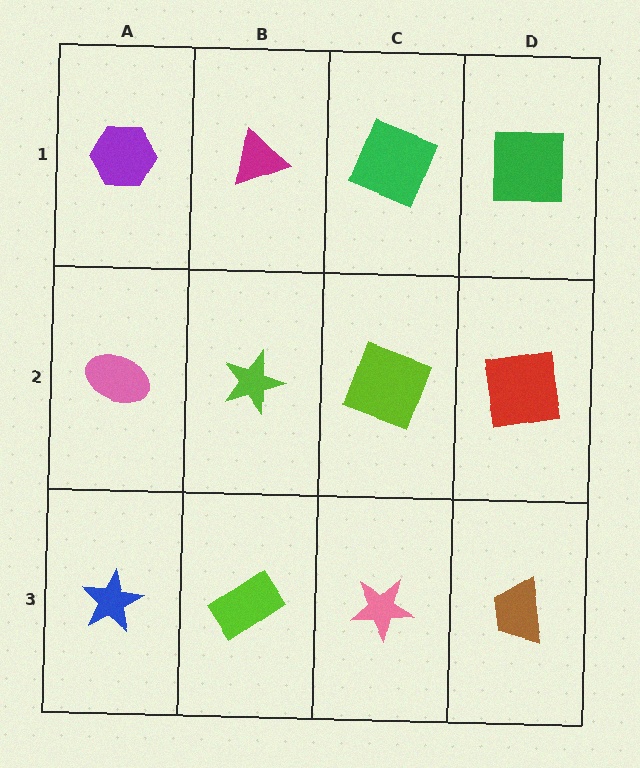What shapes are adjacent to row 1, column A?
A pink ellipse (row 2, column A), a magenta triangle (row 1, column B).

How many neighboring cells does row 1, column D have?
2.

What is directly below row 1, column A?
A pink ellipse.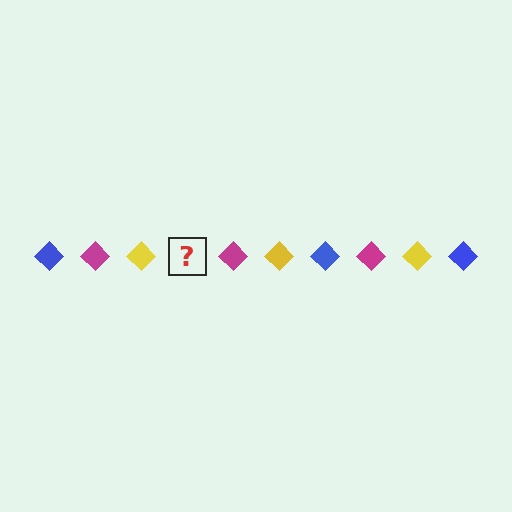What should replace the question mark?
The question mark should be replaced with a blue diamond.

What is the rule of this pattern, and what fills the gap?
The rule is that the pattern cycles through blue, magenta, yellow diamonds. The gap should be filled with a blue diamond.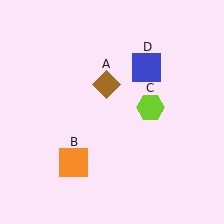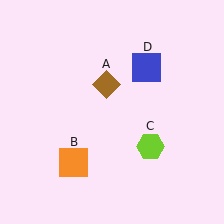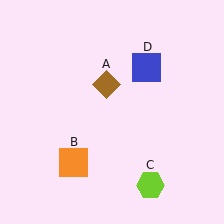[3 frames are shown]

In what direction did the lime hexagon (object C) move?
The lime hexagon (object C) moved down.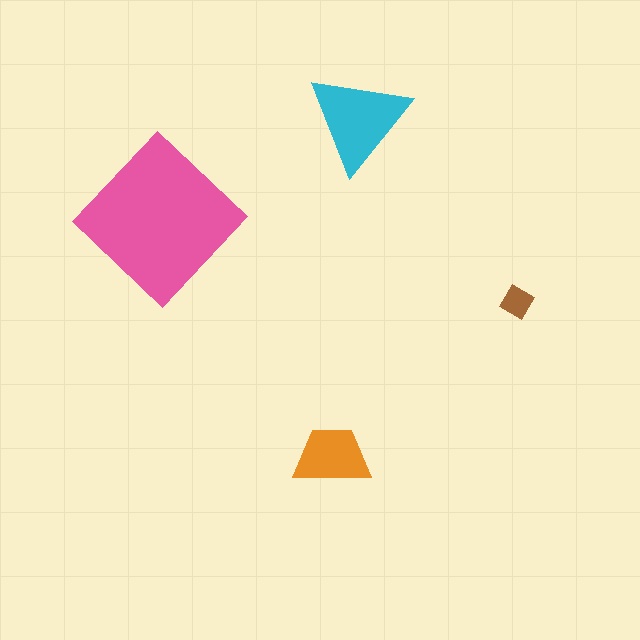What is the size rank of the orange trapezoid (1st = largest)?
3rd.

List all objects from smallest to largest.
The brown diamond, the orange trapezoid, the cyan triangle, the pink diamond.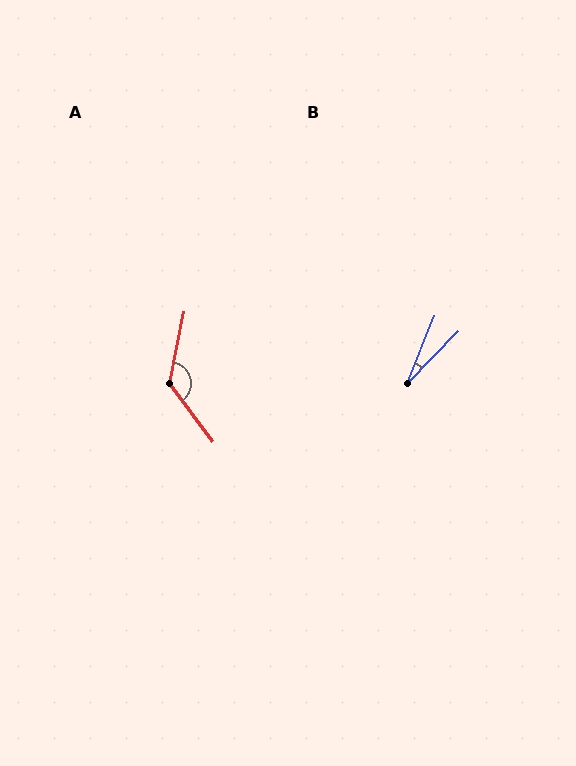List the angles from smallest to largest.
B (22°), A (132°).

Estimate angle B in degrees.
Approximately 22 degrees.